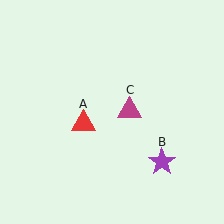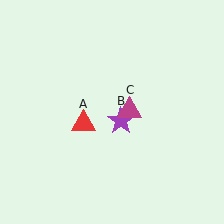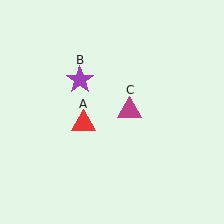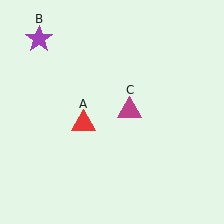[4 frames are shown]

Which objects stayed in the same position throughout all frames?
Red triangle (object A) and magenta triangle (object C) remained stationary.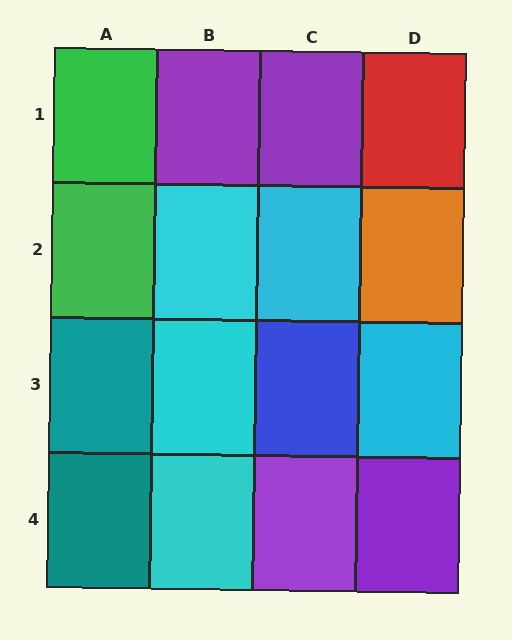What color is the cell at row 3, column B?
Cyan.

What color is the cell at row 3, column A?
Teal.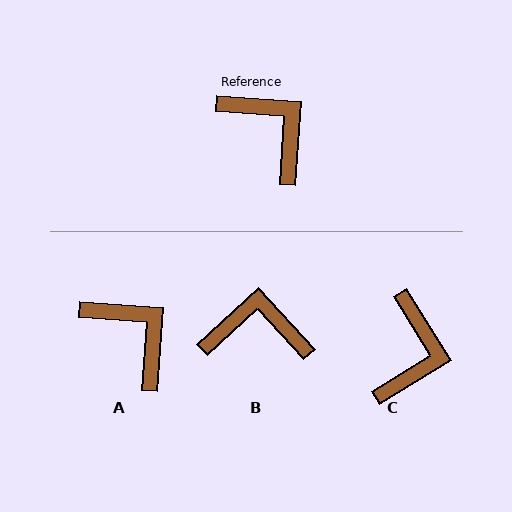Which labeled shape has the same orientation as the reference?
A.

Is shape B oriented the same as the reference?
No, it is off by about 47 degrees.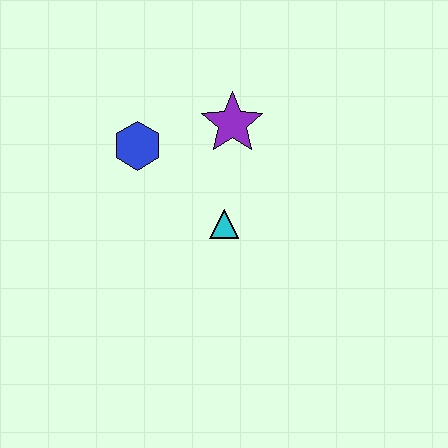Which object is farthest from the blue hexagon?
The cyan triangle is farthest from the blue hexagon.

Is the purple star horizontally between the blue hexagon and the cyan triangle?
No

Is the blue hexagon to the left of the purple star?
Yes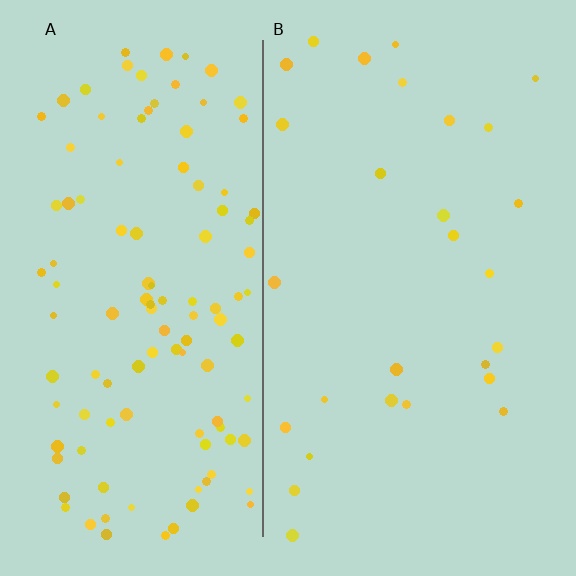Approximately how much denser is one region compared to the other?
Approximately 4.1× — region A over region B.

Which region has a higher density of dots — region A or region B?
A (the left).